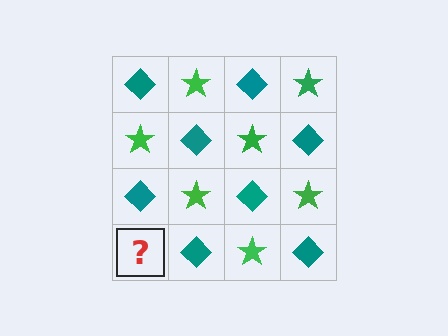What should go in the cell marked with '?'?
The missing cell should contain a green star.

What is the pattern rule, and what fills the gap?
The rule is that it alternates teal diamond and green star in a checkerboard pattern. The gap should be filled with a green star.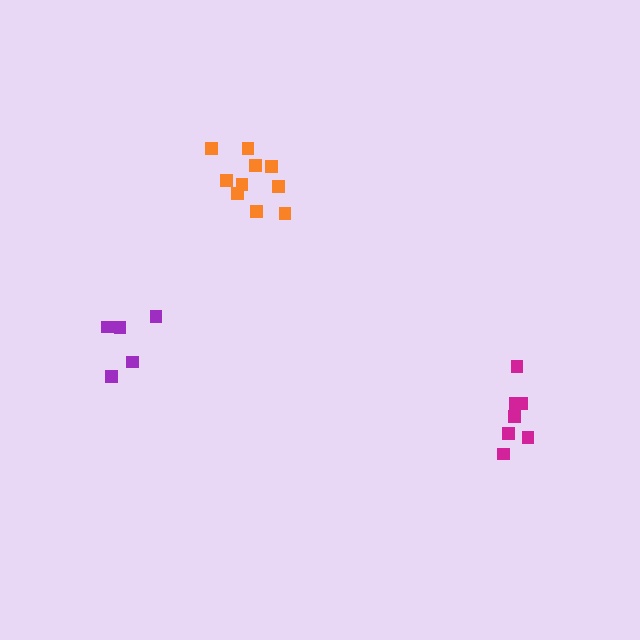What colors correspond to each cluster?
The clusters are colored: orange, magenta, purple.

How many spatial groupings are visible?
There are 3 spatial groupings.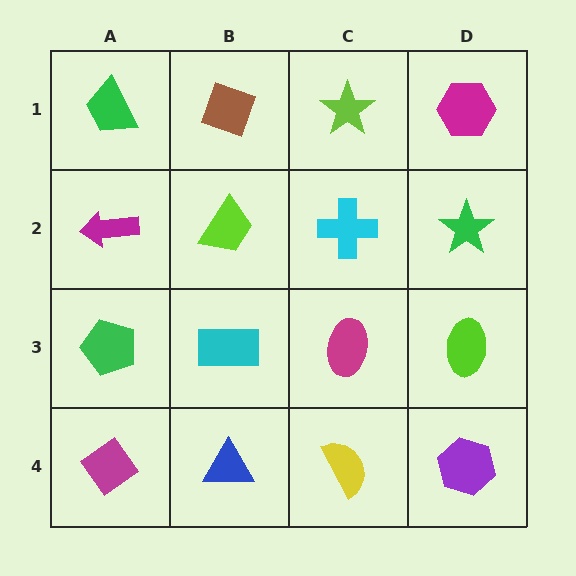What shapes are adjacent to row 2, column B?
A brown diamond (row 1, column B), a cyan rectangle (row 3, column B), a magenta arrow (row 2, column A), a cyan cross (row 2, column C).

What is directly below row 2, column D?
A lime ellipse.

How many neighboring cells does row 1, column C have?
3.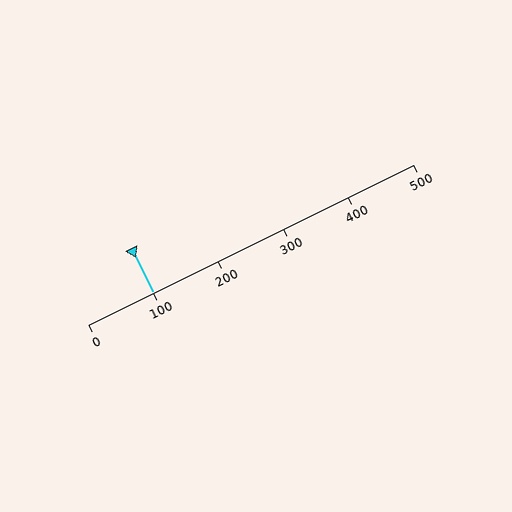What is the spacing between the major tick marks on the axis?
The major ticks are spaced 100 apart.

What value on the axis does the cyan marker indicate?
The marker indicates approximately 100.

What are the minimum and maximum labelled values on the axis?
The axis runs from 0 to 500.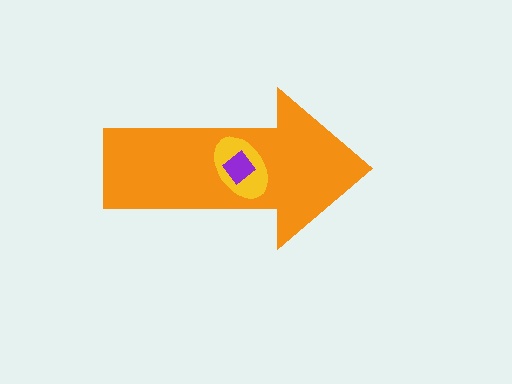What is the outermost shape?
The orange arrow.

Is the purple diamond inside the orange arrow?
Yes.